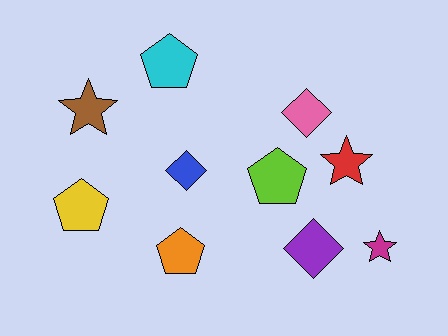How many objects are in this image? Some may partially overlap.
There are 10 objects.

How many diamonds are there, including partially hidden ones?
There are 3 diamonds.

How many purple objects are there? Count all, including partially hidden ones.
There is 1 purple object.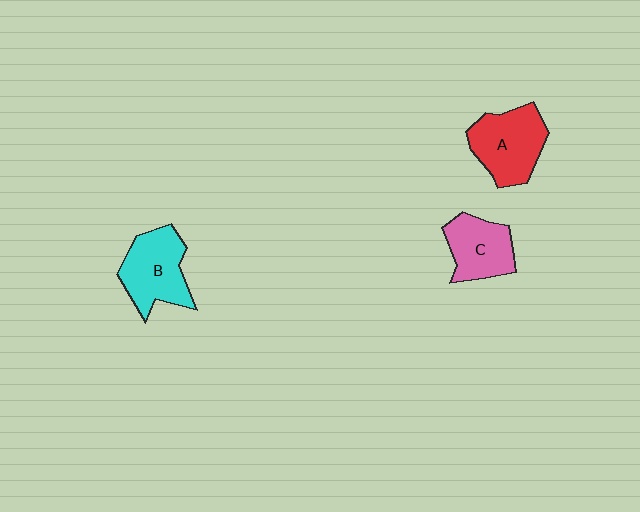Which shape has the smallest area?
Shape C (pink).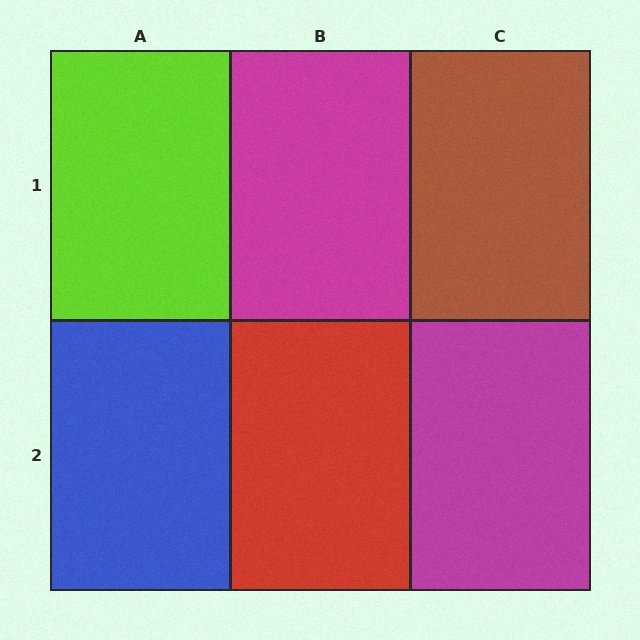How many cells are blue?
1 cell is blue.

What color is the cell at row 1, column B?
Magenta.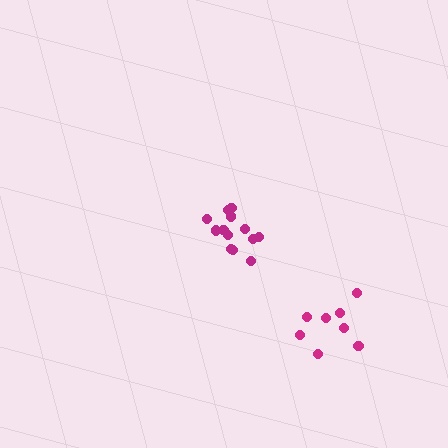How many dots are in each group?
Group 1: 14 dots, Group 2: 8 dots (22 total).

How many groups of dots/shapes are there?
There are 2 groups.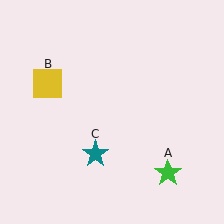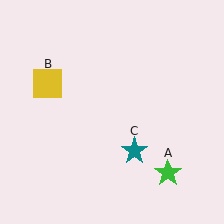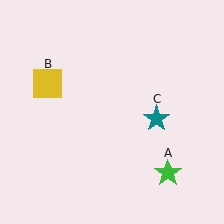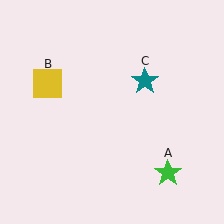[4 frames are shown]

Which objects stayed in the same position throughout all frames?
Green star (object A) and yellow square (object B) remained stationary.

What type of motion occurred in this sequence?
The teal star (object C) rotated counterclockwise around the center of the scene.